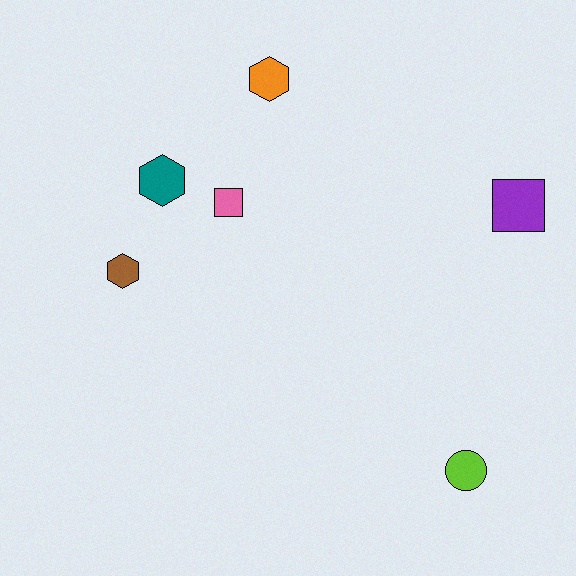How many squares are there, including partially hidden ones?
There are 2 squares.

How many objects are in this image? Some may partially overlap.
There are 6 objects.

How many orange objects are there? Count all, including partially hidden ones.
There is 1 orange object.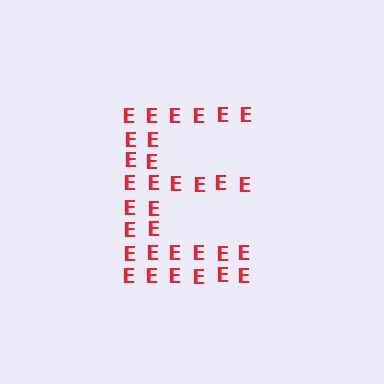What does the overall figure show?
The overall figure shows the letter E.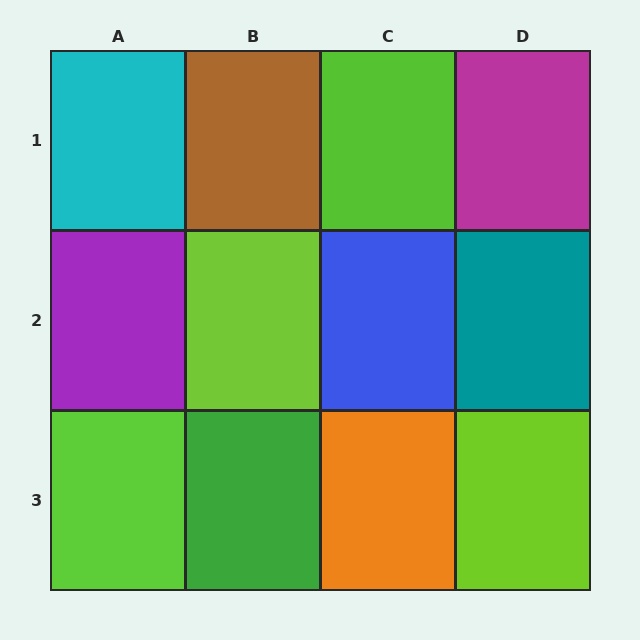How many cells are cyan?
1 cell is cyan.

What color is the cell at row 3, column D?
Lime.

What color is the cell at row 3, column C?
Orange.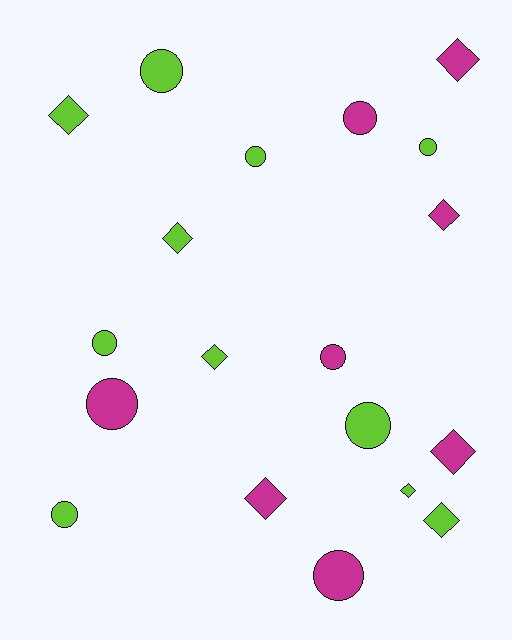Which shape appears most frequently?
Circle, with 10 objects.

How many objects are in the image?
There are 19 objects.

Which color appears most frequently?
Lime, with 11 objects.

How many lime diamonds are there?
There are 5 lime diamonds.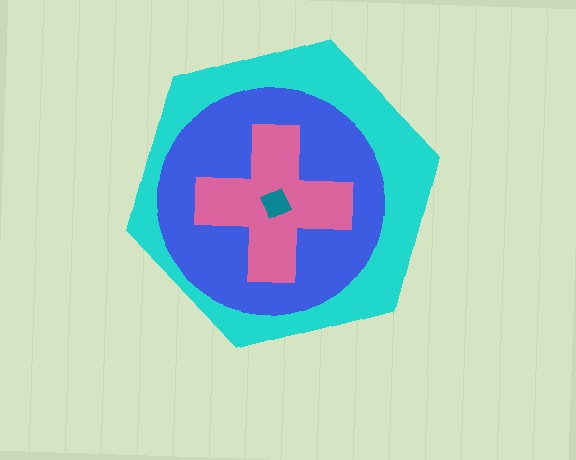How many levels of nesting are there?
4.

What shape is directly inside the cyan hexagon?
The blue circle.